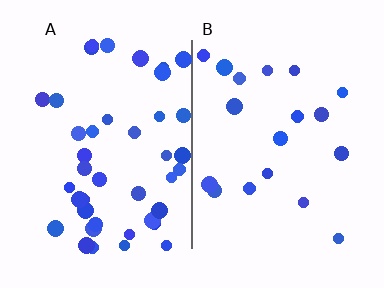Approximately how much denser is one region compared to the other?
Approximately 2.1× — region A over region B.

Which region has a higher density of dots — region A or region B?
A (the left).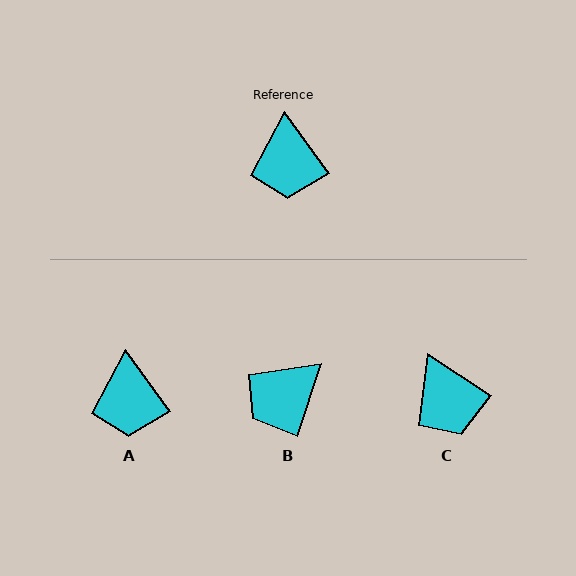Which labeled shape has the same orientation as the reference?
A.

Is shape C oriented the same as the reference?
No, it is off by about 20 degrees.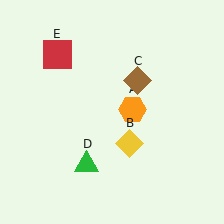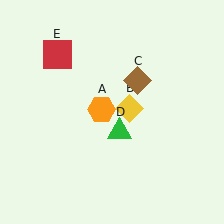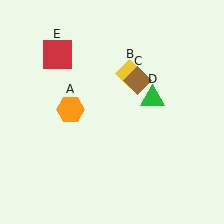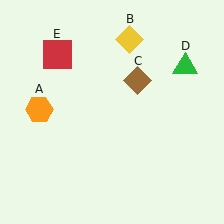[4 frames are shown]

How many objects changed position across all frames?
3 objects changed position: orange hexagon (object A), yellow diamond (object B), green triangle (object D).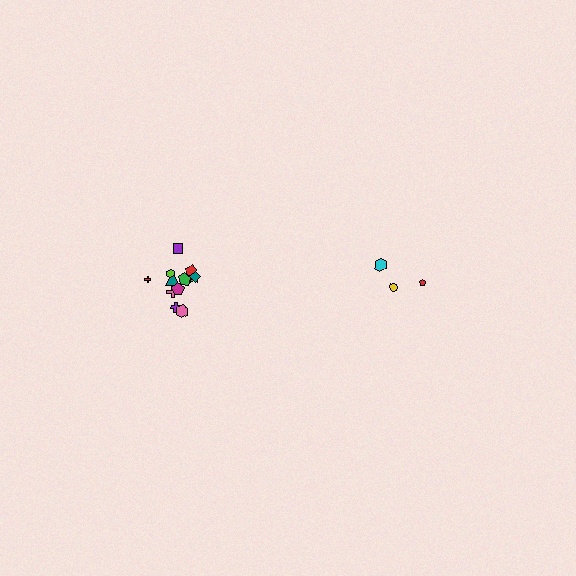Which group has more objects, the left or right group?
The left group.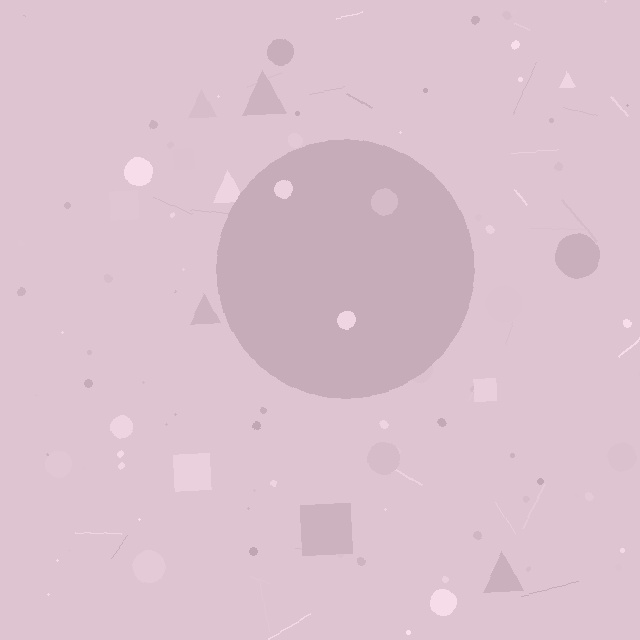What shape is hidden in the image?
A circle is hidden in the image.